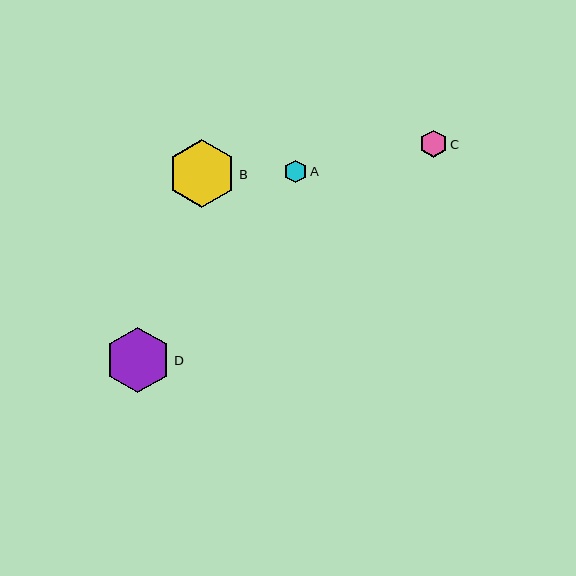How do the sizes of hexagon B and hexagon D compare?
Hexagon B and hexagon D are approximately the same size.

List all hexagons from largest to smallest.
From largest to smallest: B, D, C, A.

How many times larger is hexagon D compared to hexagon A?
Hexagon D is approximately 2.9 times the size of hexagon A.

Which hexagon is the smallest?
Hexagon A is the smallest with a size of approximately 23 pixels.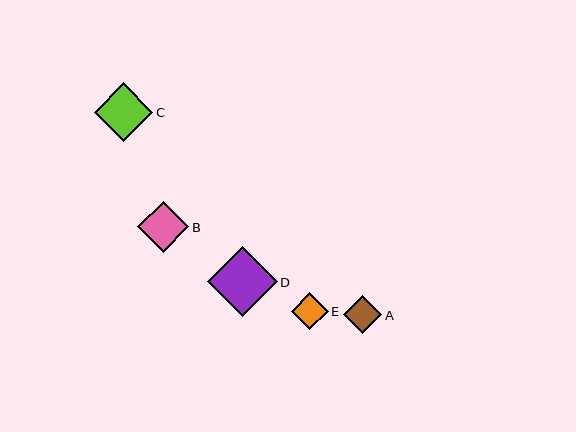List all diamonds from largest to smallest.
From largest to smallest: D, C, B, A, E.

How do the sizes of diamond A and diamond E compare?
Diamond A and diamond E are approximately the same size.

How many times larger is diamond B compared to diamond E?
Diamond B is approximately 1.4 times the size of diamond E.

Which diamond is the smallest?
Diamond E is the smallest with a size of approximately 37 pixels.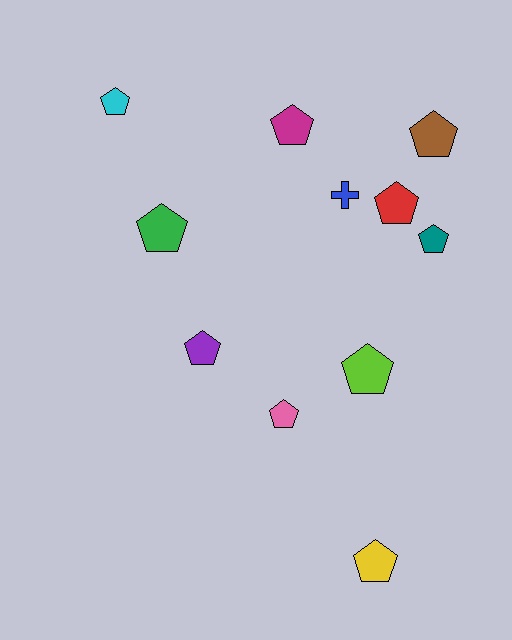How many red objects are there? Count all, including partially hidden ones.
There is 1 red object.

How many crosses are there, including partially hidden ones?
There is 1 cross.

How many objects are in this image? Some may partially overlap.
There are 11 objects.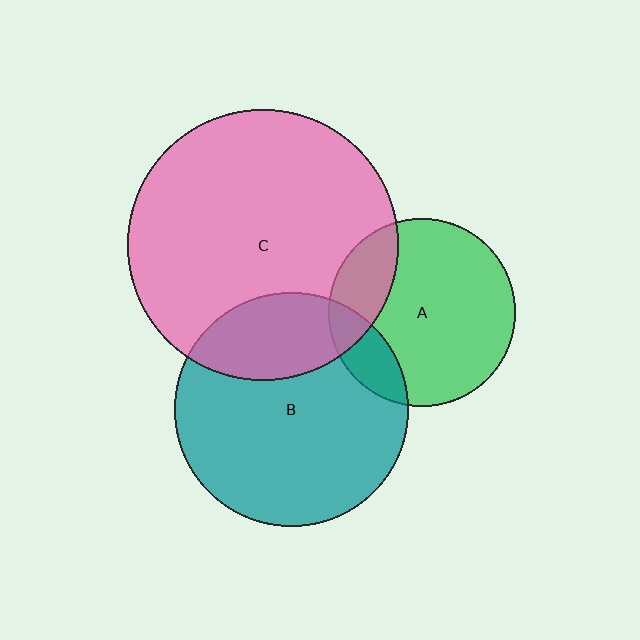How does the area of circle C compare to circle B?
Approximately 1.3 times.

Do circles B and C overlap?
Yes.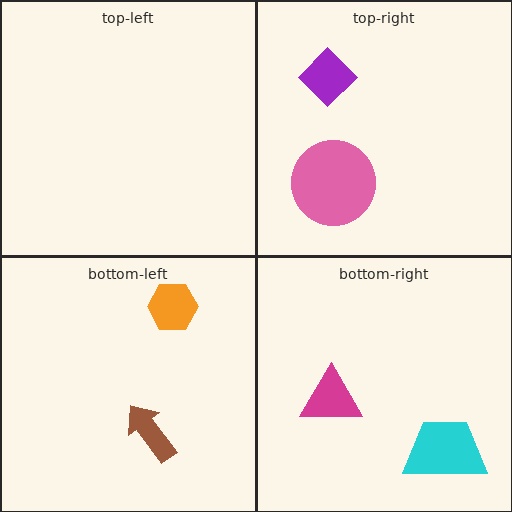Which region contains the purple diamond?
The top-right region.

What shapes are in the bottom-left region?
The brown arrow, the orange hexagon.